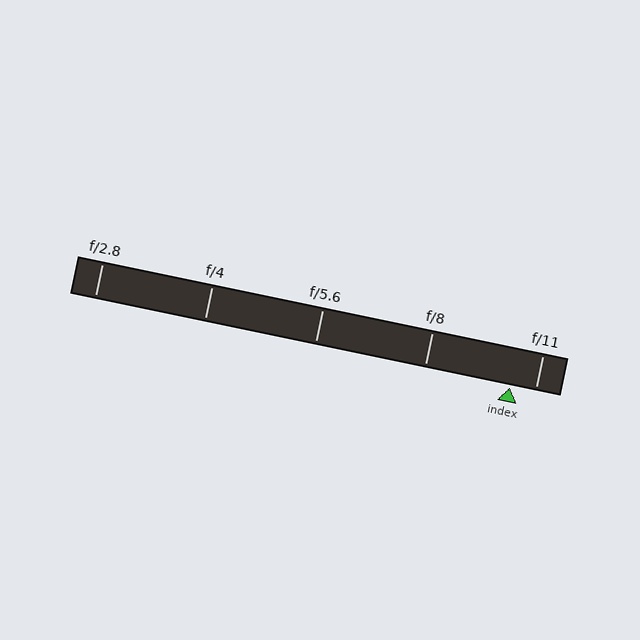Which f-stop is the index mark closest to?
The index mark is closest to f/11.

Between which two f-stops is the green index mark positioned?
The index mark is between f/8 and f/11.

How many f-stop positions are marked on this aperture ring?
There are 5 f-stop positions marked.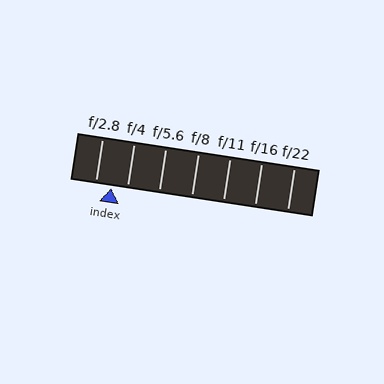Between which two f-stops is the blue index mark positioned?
The index mark is between f/2.8 and f/4.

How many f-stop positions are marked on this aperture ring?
There are 7 f-stop positions marked.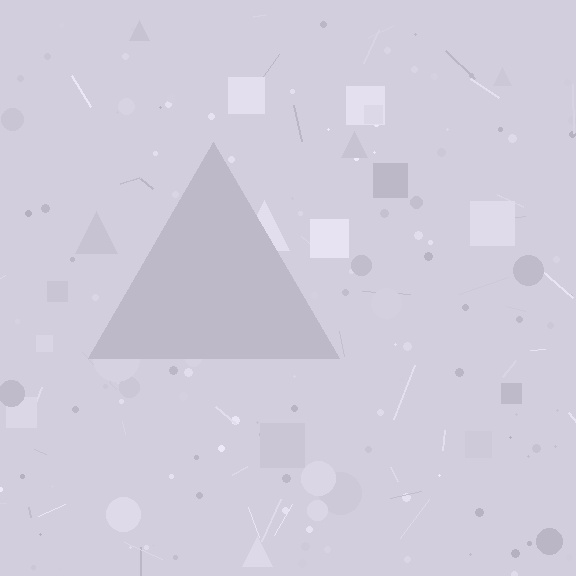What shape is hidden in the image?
A triangle is hidden in the image.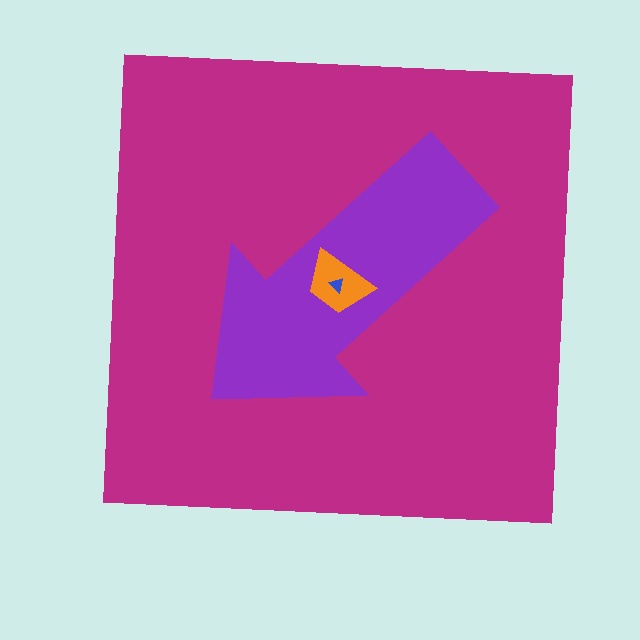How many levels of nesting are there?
4.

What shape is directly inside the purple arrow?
The orange trapezoid.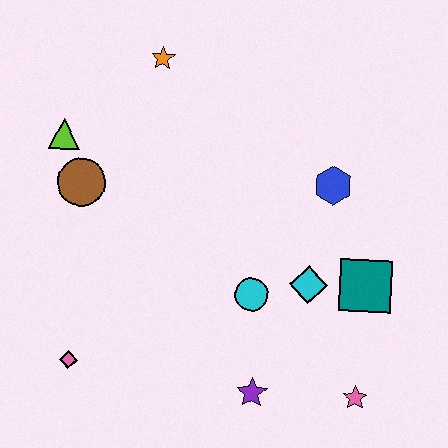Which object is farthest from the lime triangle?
The pink star is farthest from the lime triangle.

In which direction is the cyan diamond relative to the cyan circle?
The cyan diamond is to the right of the cyan circle.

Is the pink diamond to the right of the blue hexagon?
No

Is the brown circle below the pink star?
No